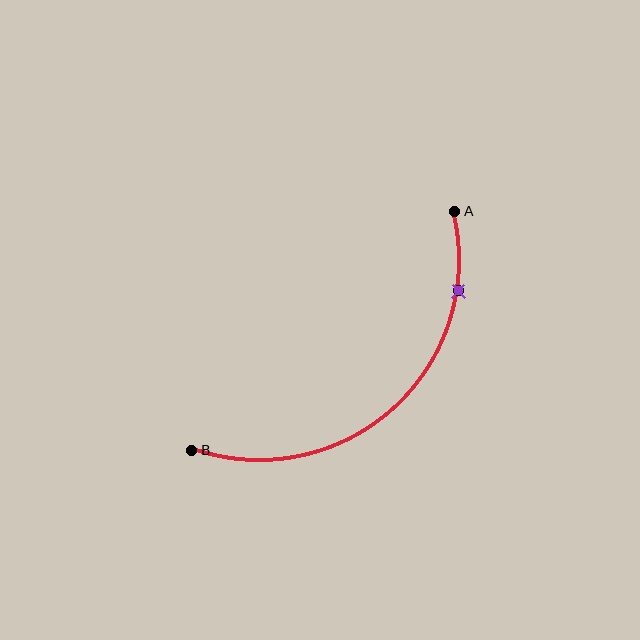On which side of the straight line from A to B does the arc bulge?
The arc bulges below and to the right of the straight line connecting A and B.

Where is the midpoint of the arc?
The arc midpoint is the point on the curve farthest from the straight line joining A and B. It sits below and to the right of that line.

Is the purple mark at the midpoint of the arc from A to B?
No. The purple mark lies on the arc but is closer to endpoint A. The arc midpoint would be at the point on the curve equidistant along the arc from both A and B.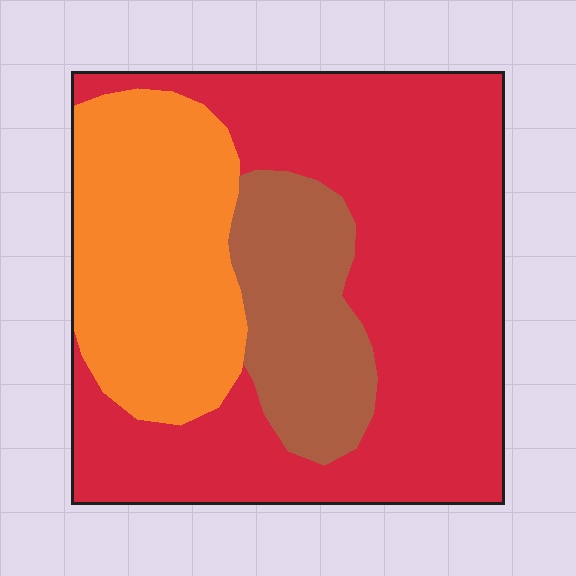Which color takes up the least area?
Brown, at roughly 15%.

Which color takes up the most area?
Red, at roughly 55%.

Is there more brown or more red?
Red.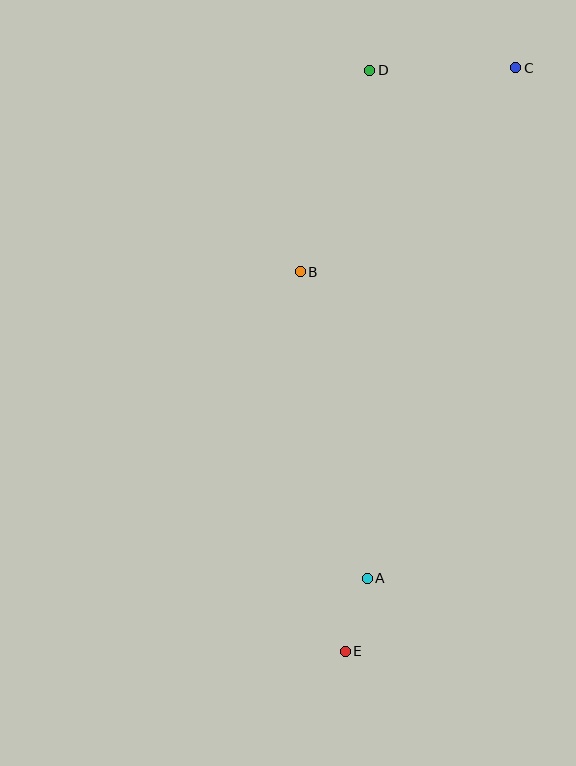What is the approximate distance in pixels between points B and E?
The distance between B and E is approximately 382 pixels.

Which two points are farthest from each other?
Points C and E are farthest from each other.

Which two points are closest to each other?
Points A and E are closest to each other.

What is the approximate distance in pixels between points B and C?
The distance between B and C is approximately 297 pixels.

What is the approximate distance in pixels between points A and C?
The distance between A and C is approximately 532 pixels.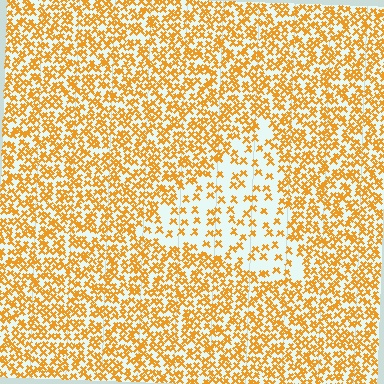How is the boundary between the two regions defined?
The boundary is defined by a change in element density (approximately 2.4x ratio). All elements are the same color, size, and shape.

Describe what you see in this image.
The image contains small orange elements arranged at two different densities. A triangle-shaped region is visible where the elements are less densely packed than the surrounding area.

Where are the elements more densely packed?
The elements are more densely packed outside the triangle boundary.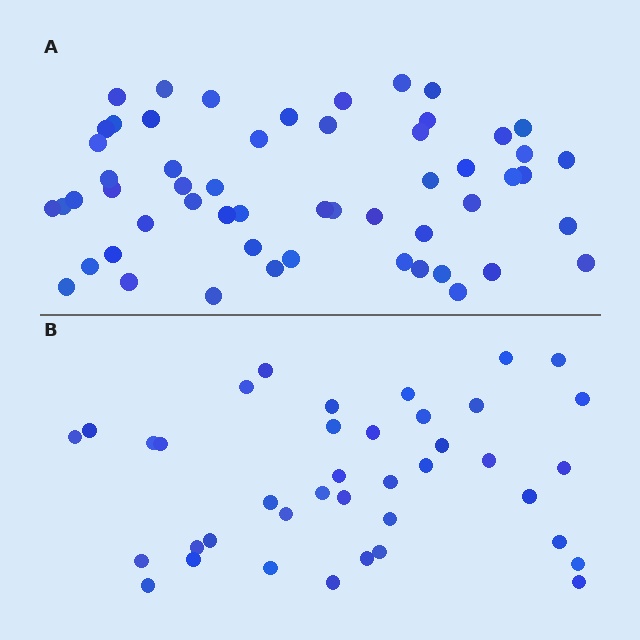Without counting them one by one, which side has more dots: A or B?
Region A (the top region) has more dots.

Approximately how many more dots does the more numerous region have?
Region A has approximately 15 more dots than region B.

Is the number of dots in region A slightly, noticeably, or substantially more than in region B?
Region A has noticeably more, but not dramatically so. The ratio is roughly 1.4 to 1.